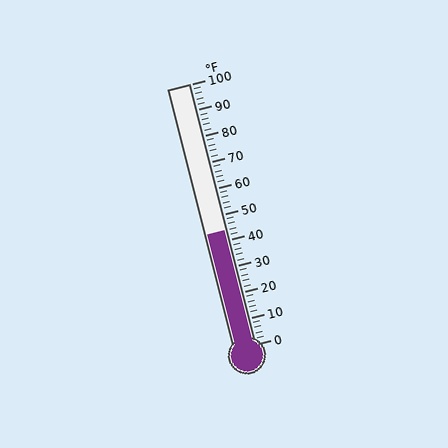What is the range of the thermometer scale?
The thermometer scale ranges from 0°F to 100°F.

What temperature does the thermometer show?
The thermometer shows approximately 44°F.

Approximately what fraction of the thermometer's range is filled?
The thermometer is filled to approximately 45% of its range.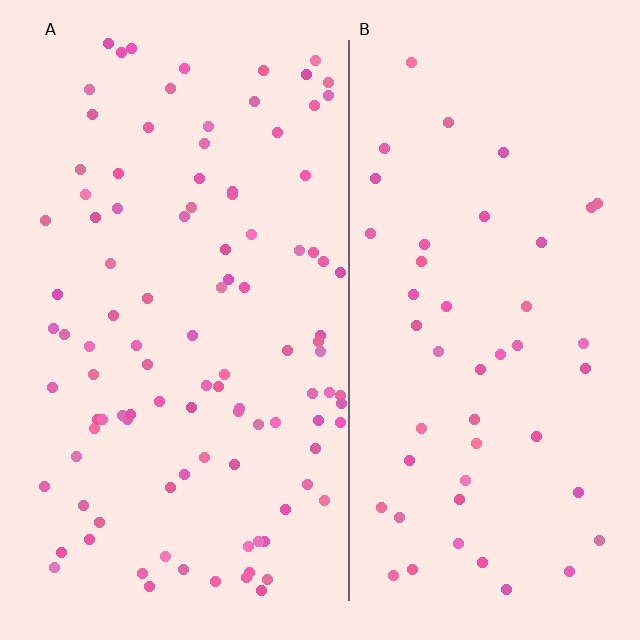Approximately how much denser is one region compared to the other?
Approximately 2.1× — region A over region B.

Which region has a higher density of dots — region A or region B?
A (the left).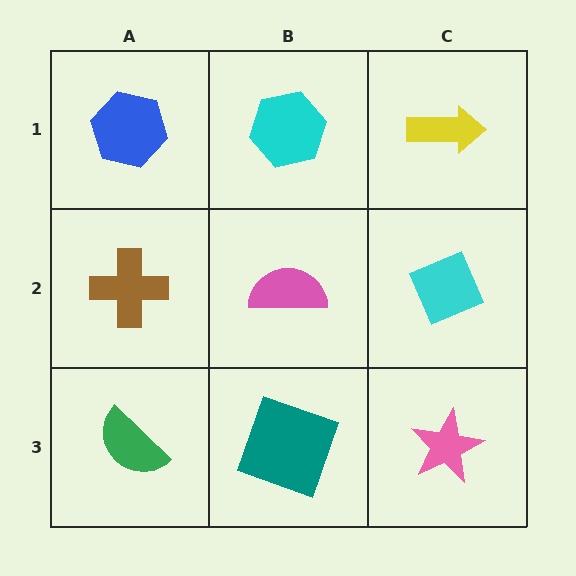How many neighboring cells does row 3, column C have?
2.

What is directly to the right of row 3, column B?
A pink star.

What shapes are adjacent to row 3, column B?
A pink semicircle (row 2, column B), a green semicircle (row 3, column A), a pink star (row 3, column C).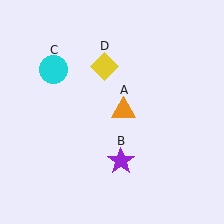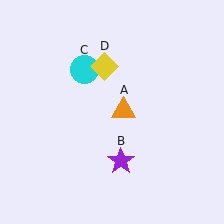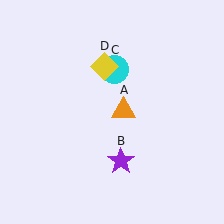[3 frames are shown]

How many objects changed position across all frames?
1 object changed position: cyan circle (object C).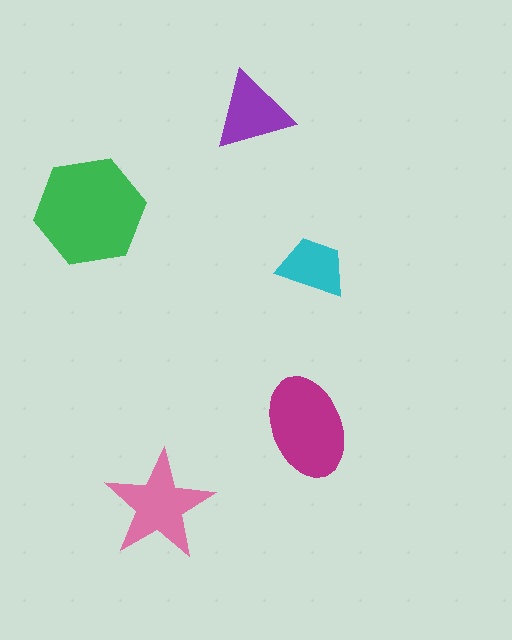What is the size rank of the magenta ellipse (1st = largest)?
2nd.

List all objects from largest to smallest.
The green hexagon, the magenta ellipse, the pink star, the purple triangle, the cyan trapezoid.